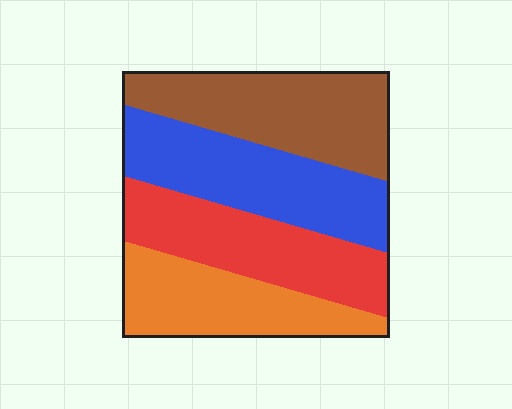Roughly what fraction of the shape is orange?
Orange covers roughly 20% of the shape.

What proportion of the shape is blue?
Blue covers around 25% of the shape.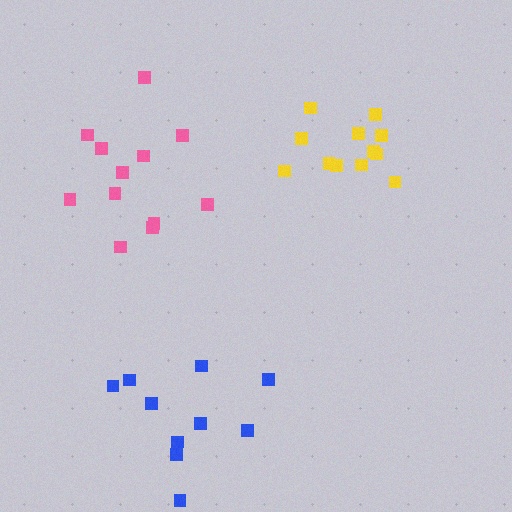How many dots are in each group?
Group 1: 10 dots, Group 2: 12 dots, Group 3: 12 dots (34 total).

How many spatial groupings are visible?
There are 3 spatial groupings.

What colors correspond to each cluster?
The clusters are colored: blue, pink, yellow.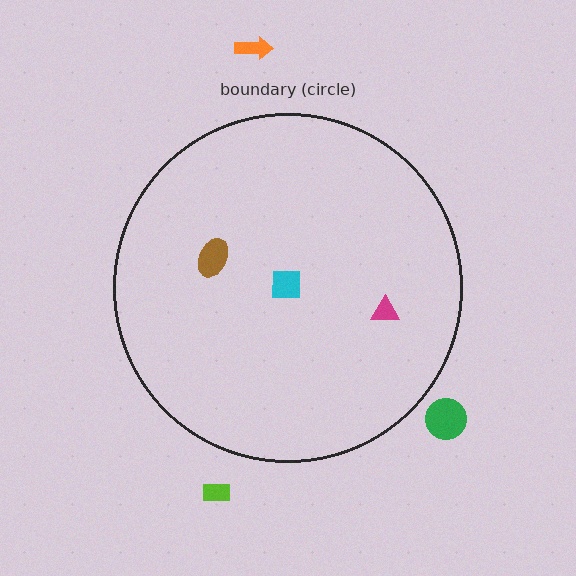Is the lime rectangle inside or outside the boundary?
Outside.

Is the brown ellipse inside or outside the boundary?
Inside.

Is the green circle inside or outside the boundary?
Outside.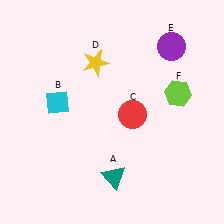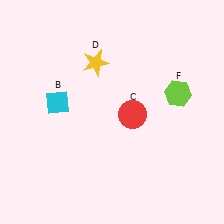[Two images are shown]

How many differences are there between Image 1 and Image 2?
There are 2 differences between the two images.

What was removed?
The teal triangle (A), the purple circle (E) were removed in Image 2.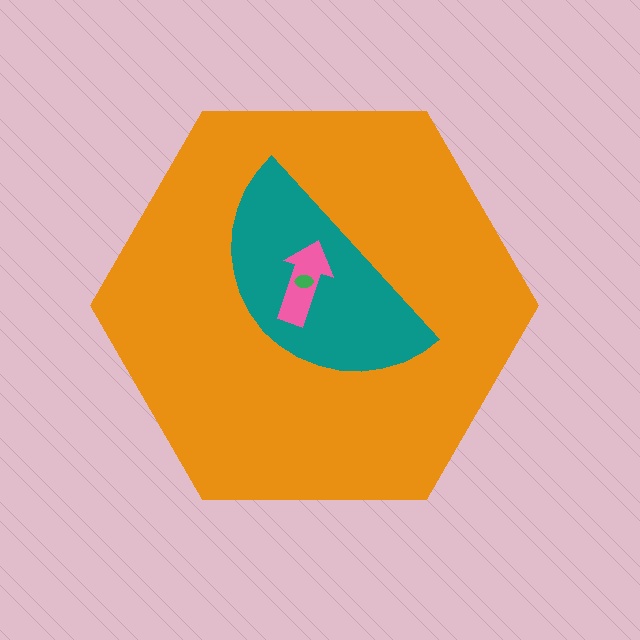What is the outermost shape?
The orange hexagon.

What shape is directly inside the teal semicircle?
The pink arrow.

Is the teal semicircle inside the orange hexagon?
Yes.